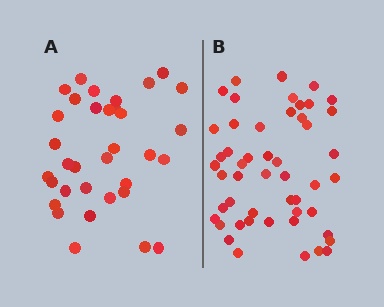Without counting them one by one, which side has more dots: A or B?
Region B (the right region) has more dots.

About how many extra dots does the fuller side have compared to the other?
Region B has approximately 15 more dots than region A.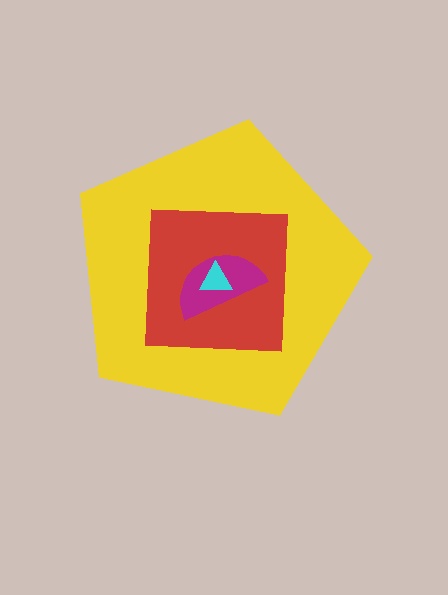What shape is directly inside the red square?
The magenta semicircle.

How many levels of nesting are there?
4.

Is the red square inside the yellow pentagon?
Yes.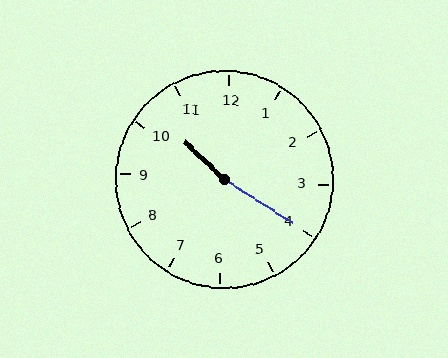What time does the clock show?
10:20.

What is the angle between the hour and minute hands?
Approximately 170 degrees.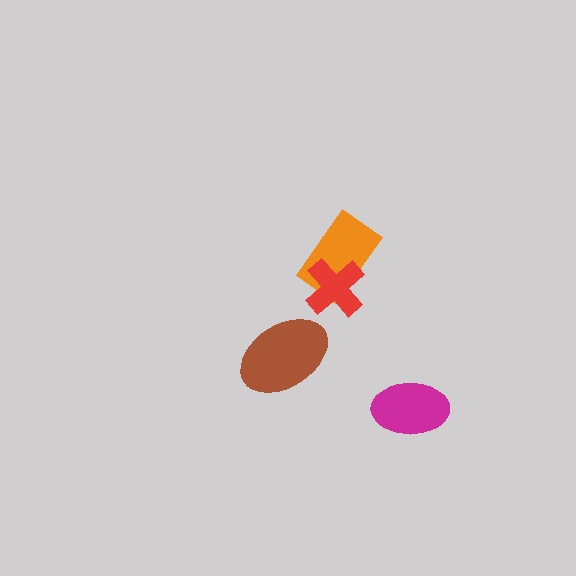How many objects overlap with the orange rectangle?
1 object overlaps with the orange rectangle.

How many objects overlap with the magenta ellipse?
0 objects overlap with the magenta ellipse.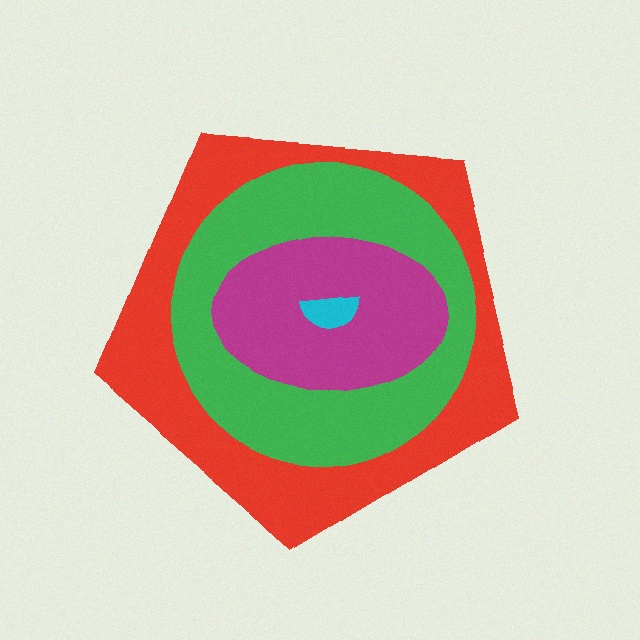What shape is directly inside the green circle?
The magenta ellipse.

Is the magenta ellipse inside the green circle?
Yes.